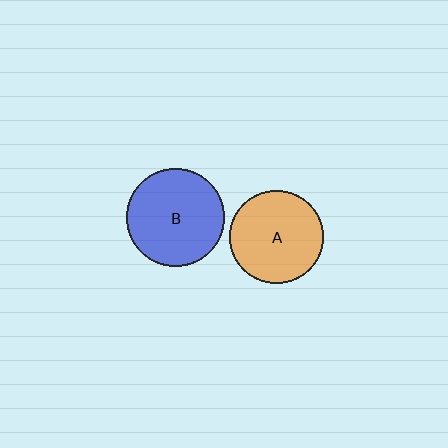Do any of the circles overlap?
No, none of the circles overlap.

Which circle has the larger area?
Circle B (blue).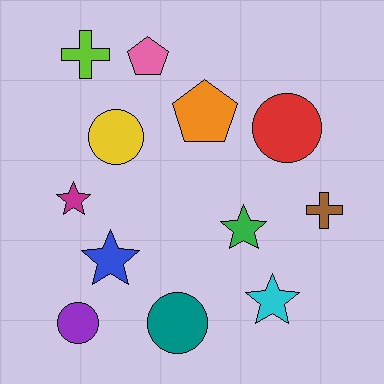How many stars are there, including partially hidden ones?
There are 4 stars.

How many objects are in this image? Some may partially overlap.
There are 12 objects.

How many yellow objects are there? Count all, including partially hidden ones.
There is 1 yellow object.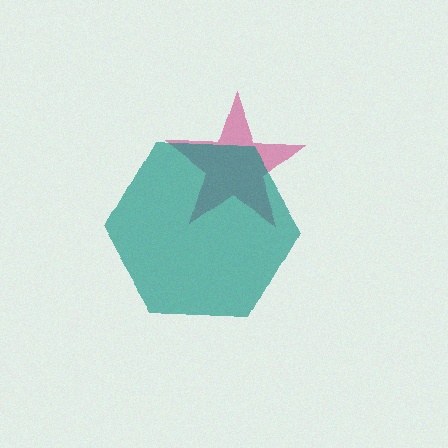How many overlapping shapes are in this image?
There are 2 overlapping shapes in the image.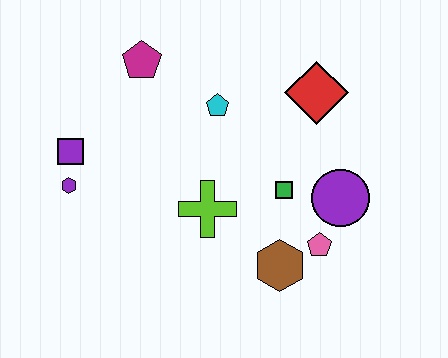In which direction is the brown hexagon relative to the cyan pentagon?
The brown hexagon is below the cyan pentagon.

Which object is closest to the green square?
The purple circle is closest to the green square.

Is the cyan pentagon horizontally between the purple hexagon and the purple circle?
Yes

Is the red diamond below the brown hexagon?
No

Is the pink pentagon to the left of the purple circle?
Yes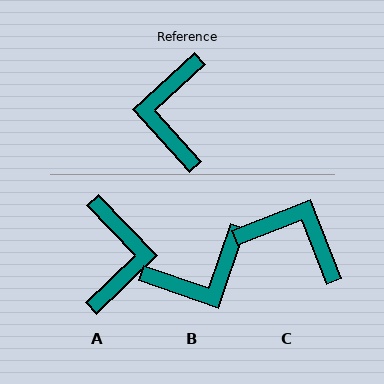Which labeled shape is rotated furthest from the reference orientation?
A, about 178 degrees away.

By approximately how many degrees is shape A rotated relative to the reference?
Approximately 178 degrees clockwise.